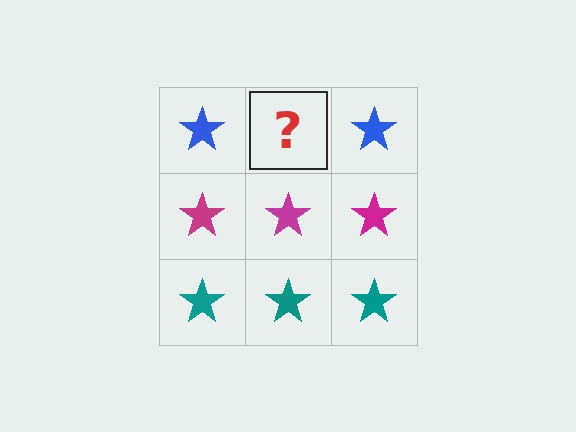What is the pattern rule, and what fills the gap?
The rule is that each row has a consistent color. The gap should be filled with a blue star.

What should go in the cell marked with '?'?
The missing cell should contain a blue star.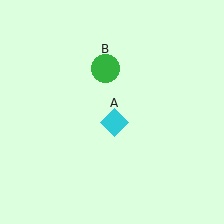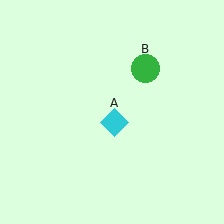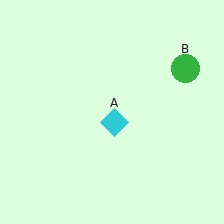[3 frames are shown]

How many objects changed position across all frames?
1 object changed position: green circle (object B).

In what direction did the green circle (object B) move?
The green circle (object B) moved right.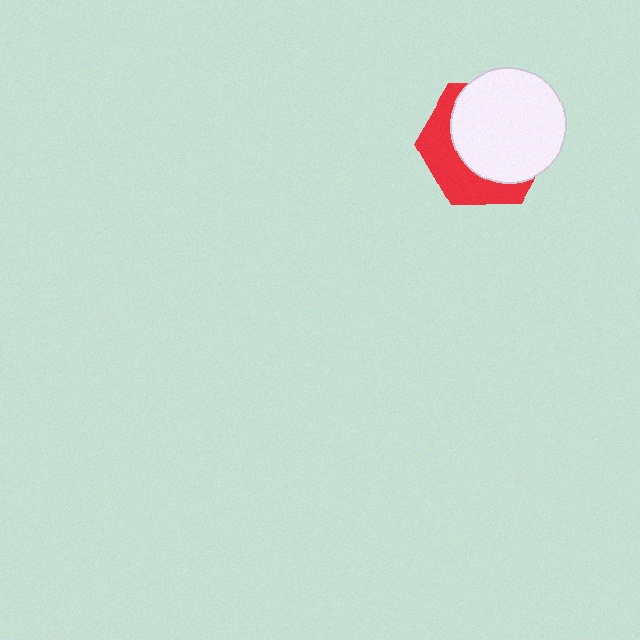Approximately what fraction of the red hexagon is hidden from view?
Roughly 63% of the red hexagon is hidden behind the white circle.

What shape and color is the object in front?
The object in front is a white circle.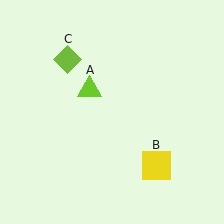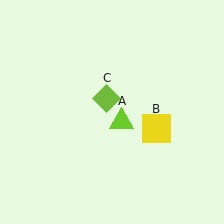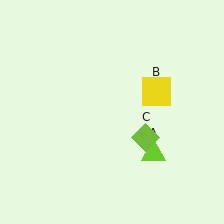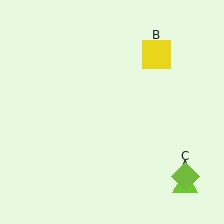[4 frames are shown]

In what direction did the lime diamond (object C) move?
The lime diamond (object C) moved down and to the right.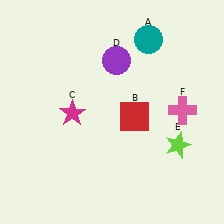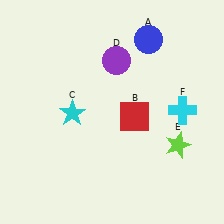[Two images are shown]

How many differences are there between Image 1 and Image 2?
There are 3 differences between the two images.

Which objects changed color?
A changed from teal to blue. C changed from magenta to cyan. F changed from pink to cyan.